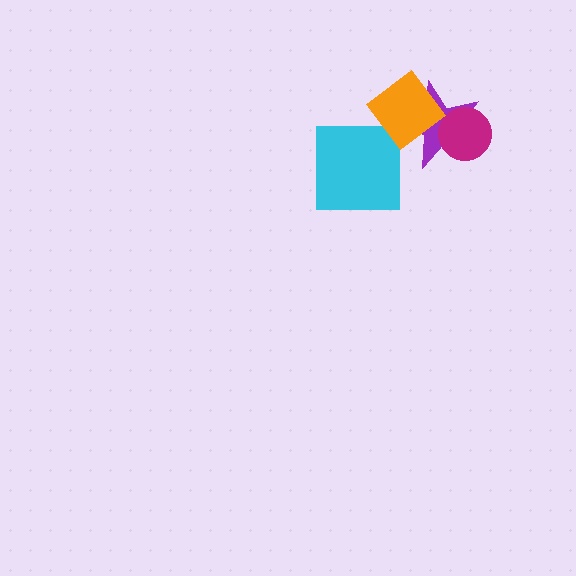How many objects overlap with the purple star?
2 objects overlap with the purple star.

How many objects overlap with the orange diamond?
1 object overlaps with the orange diamond.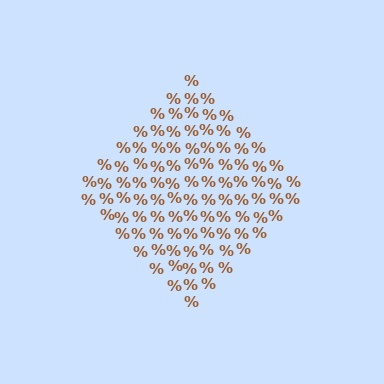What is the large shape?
The large shape is a diamond.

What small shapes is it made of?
It is made of small percent signs.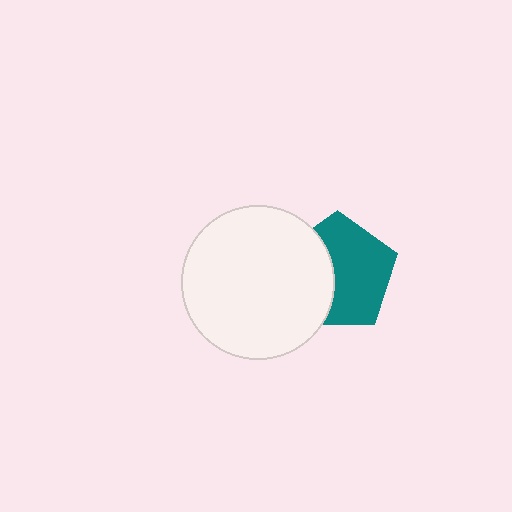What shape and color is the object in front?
The object in front is a white circle.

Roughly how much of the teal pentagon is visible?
About half of it is visible (roughly 60%).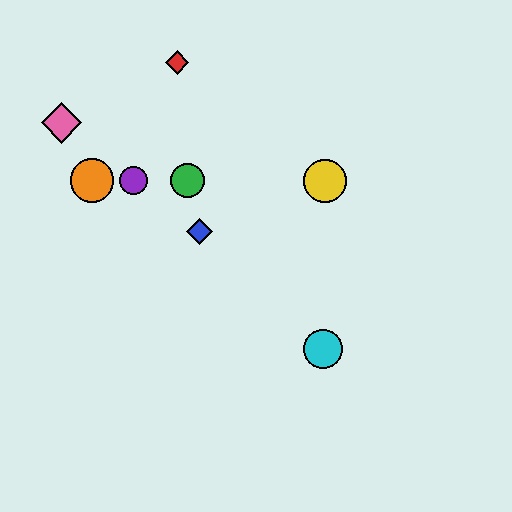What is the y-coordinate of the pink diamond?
The pink diamond is at y≈123.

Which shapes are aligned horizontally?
The green circle, the yellow circle, the purple circle, the orange circle are aligned horizontally.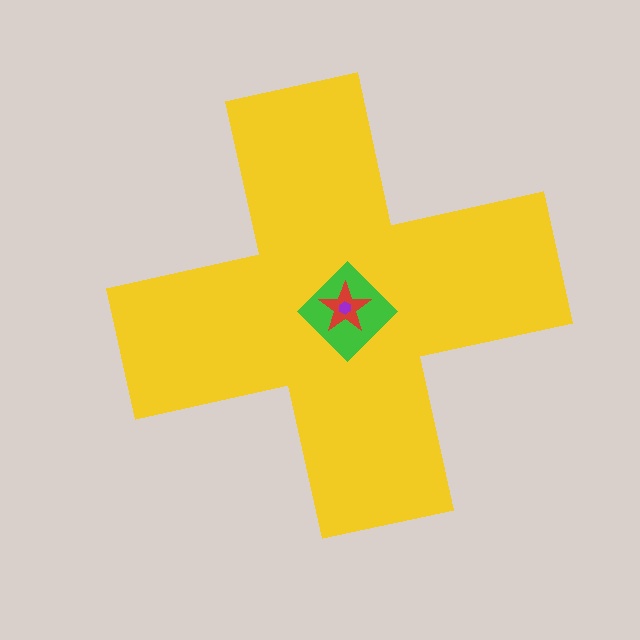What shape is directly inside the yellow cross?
The green diamond.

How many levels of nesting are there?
4.